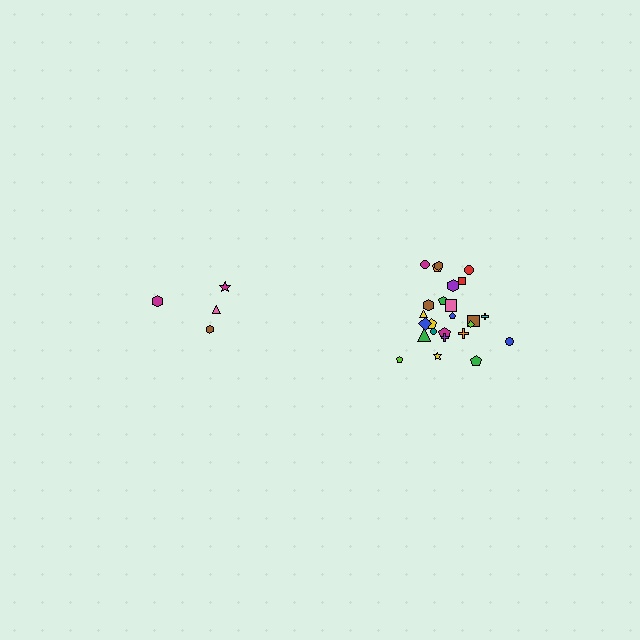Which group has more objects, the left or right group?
The right group.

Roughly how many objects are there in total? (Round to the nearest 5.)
Roughly 30 objects in total.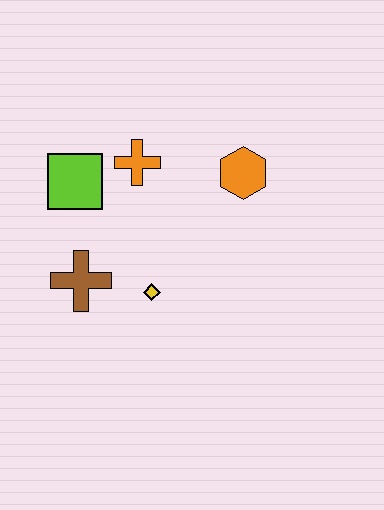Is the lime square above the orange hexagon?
No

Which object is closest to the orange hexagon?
The orange cross is closest to the orange hexagon.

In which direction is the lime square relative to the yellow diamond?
The lime square is above the yellow diamond.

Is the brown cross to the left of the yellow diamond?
Yes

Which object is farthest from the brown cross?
The orange hexagon is farthest from the brown cross.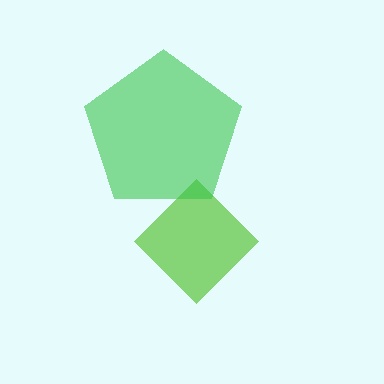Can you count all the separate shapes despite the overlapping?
Yes, there are 2 separate shapes.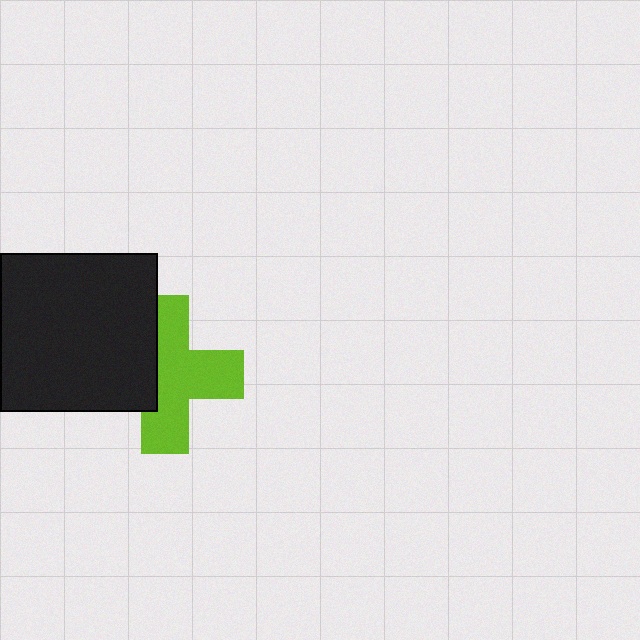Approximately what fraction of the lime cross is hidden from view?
Roughly 36% of the lime cross is hidden behind the black square.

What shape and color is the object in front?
The object in front is a black square.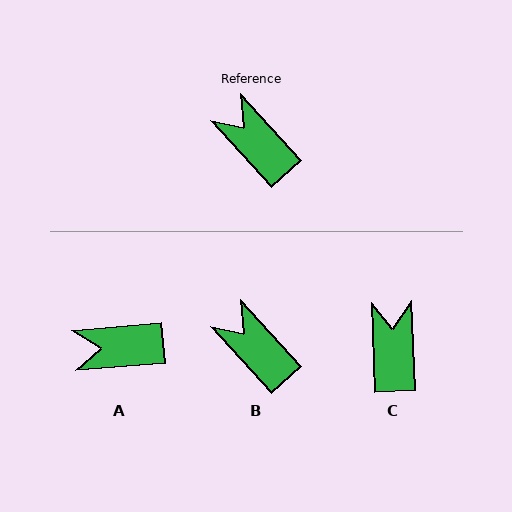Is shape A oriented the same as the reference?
No, it is off by about 53 degrees.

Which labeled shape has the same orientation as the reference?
B.